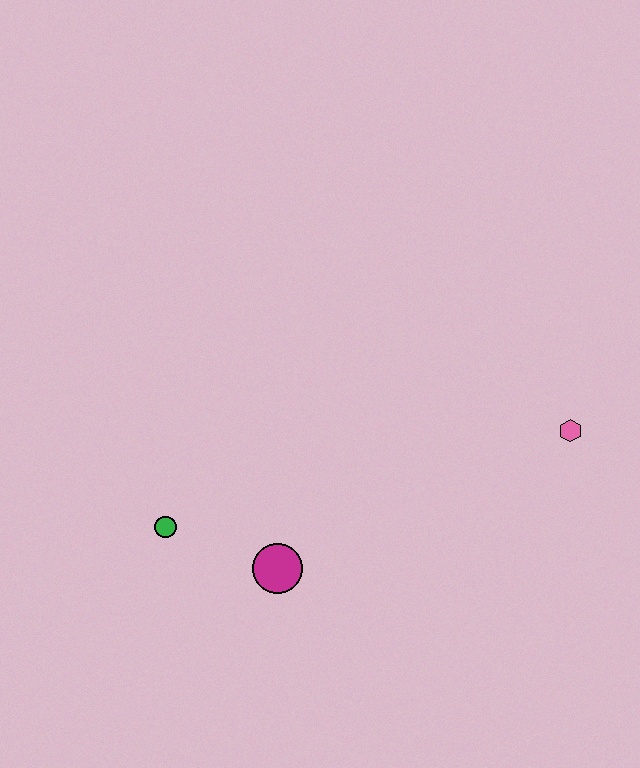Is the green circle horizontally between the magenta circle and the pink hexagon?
No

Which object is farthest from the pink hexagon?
The green circle is farthest from the pink hexagon.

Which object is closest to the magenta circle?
The green circle is closest to the magenta circle.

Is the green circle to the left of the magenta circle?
Yes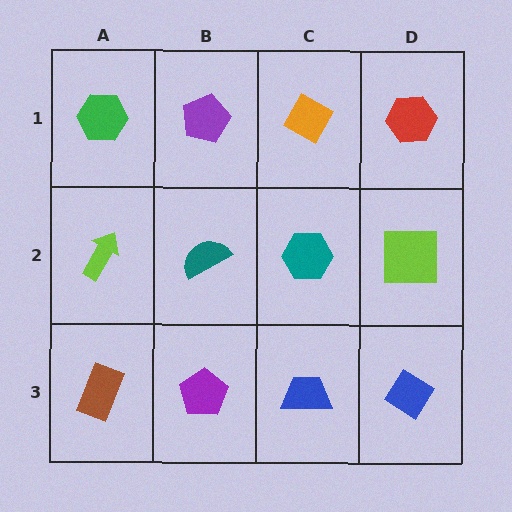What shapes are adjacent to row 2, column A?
A green hexagon (row 1, column A), a brown rectangle (row 3, column A), a teal semicircle (row 2, column B).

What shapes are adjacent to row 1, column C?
A teal hexagon (row 2, column C), a purple pentagon (row 1, column B), a red hexagon (row 1, column D).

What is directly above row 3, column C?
A teal hexagon.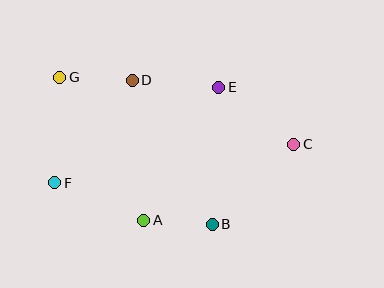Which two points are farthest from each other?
Points C and G are farthest from each other.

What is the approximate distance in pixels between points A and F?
The distance between A and F is approximately 96 pixels.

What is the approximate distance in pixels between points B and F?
The distance between B and F is approximately 163 pixels.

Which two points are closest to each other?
Points A and B are closest to each other.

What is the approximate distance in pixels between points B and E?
The distance between B and E is approximately 137 pixels.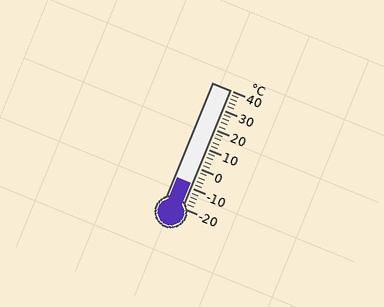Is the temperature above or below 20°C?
The temperature is below 20°C.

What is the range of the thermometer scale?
The thermometer scale ranges from -20°C to 40°C.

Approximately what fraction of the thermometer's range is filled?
The thermometer is filled to approximately 20% of its range.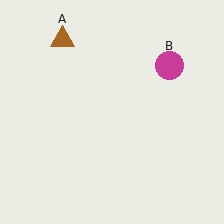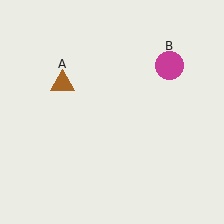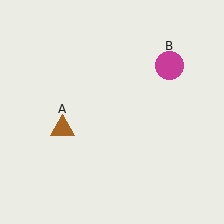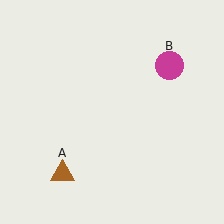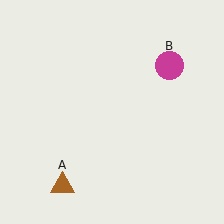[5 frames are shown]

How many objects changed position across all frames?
1 object changed position: brown triangle (object A).